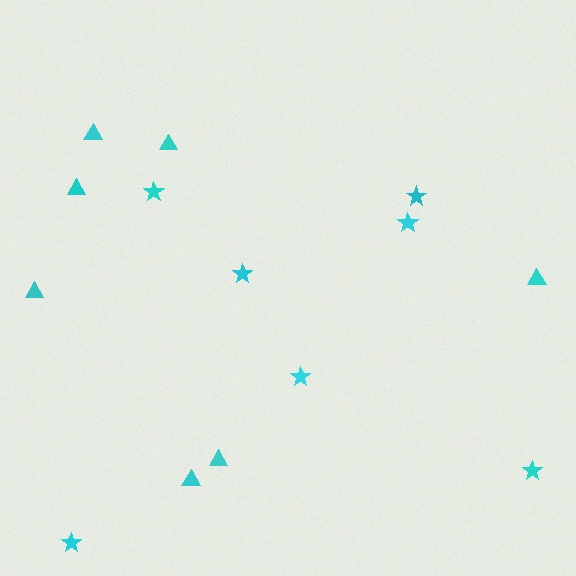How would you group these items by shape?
There are 2 groups: one group of triangles (7) and one group of stars (7).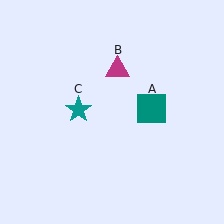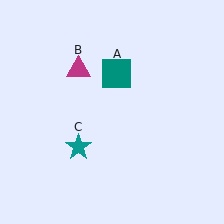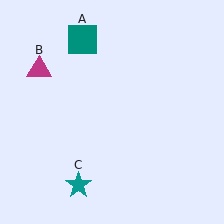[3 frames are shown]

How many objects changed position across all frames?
3 objects changed position: teal square (object A), magenta triangle (object B), teal star (object C).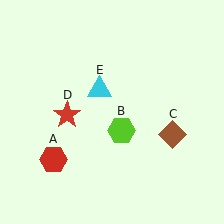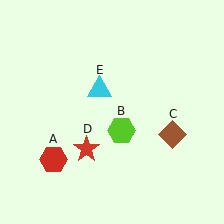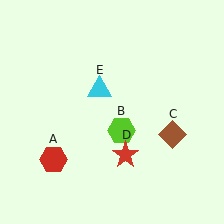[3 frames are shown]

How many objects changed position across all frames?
1 object changed position: red star (object D).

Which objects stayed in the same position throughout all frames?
Red hexagon (object A) and lime hexagon (object B) and brown diamond (object C) and cyan triangle (object E) remained stationary.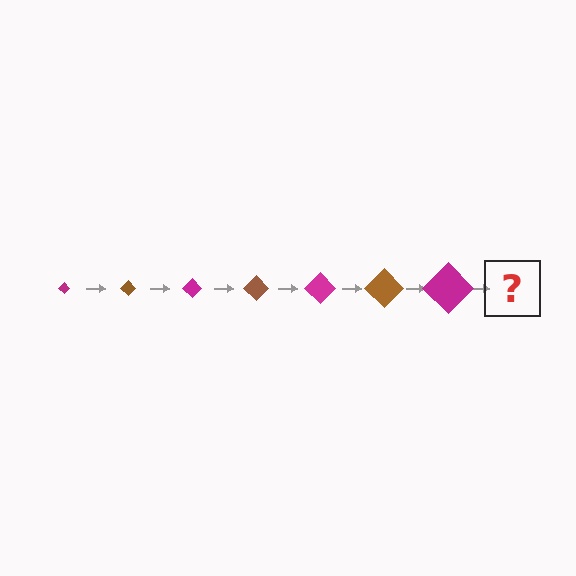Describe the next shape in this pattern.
It should be a brown diamond, larger than the previous one.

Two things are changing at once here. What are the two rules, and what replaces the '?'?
The two rules are that the diamond grows larger each step and the color cycles through magenta and brown. The '?' should be a brown diamond, larger than the previous one.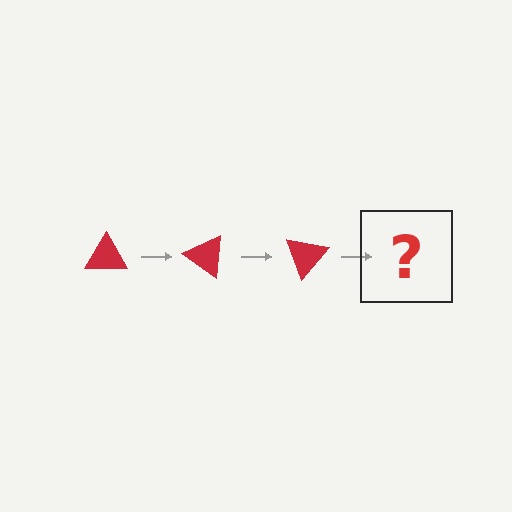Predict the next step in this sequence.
The next step is a red triangle rotated 105 degrees.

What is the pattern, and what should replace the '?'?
The pattern is that the triangle rotates 35 degrees each step. The '?' should be a red triangle rotated 105 degrees.